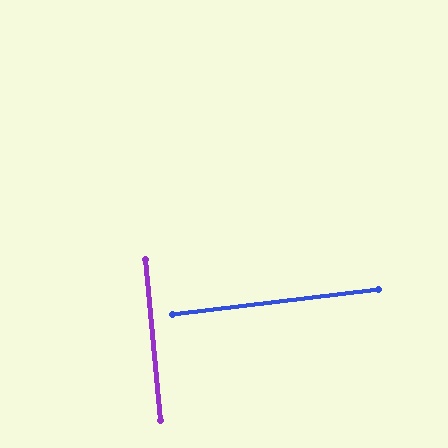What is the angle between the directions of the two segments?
Approximately 88 degrees.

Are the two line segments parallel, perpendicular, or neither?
Perpendicular — they meet at approximately 88°.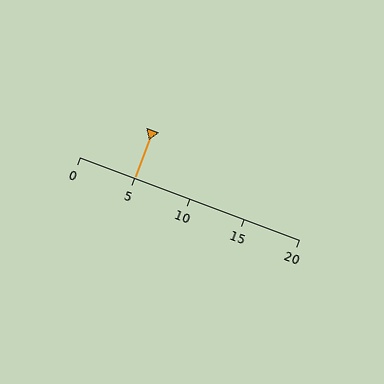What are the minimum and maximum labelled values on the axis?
The axis runs from 0 to 20.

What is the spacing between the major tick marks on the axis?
The major ticks are spaced 5 apart.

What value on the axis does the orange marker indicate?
The marker indicates approximately 5.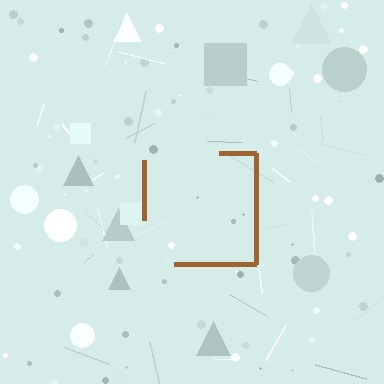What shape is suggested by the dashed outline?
The dashed outline suggests a square.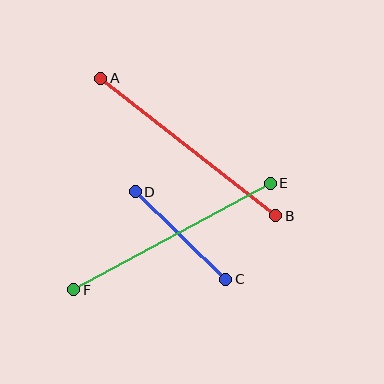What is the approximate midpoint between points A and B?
The midpoint is at approximately (188, 147) pixels.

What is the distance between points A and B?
The distance is approximately 223 pixels.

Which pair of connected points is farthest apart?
Points E and F are farthest apart.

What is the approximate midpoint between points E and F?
The midpoint is at approximately (172, 236) pixels.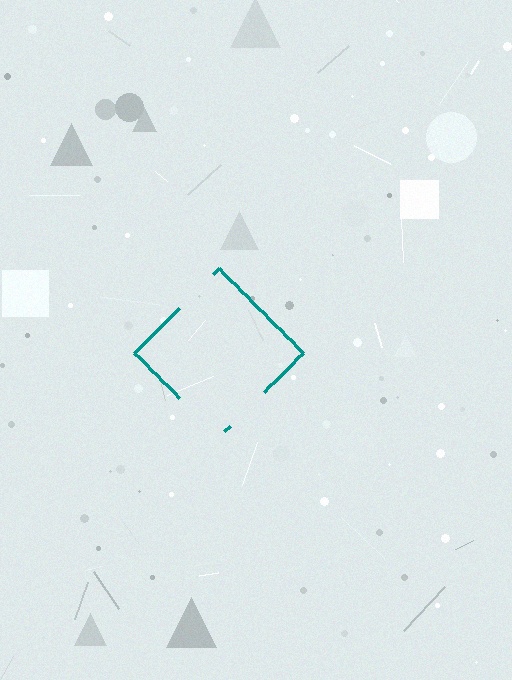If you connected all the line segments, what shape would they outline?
They would outline a diamond.